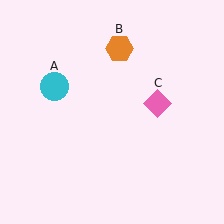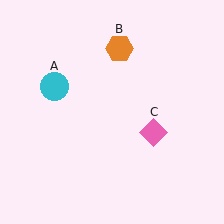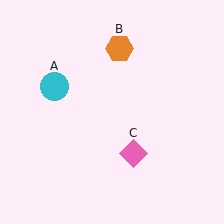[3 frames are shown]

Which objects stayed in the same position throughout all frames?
Cyan circle (object A) and orange hexagon (object B) remained stationary.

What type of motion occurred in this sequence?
The pink diamond (object C) rotated clockwise around the center of the scene.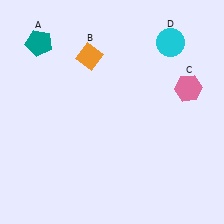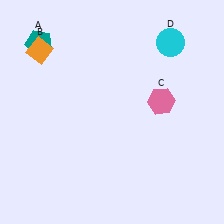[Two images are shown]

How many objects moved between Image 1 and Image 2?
2 objects moved between the two images.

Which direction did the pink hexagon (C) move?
The pink hexagon (C) moved left.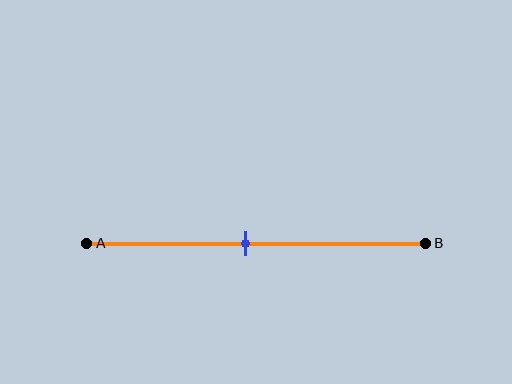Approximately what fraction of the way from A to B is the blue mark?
The blue mark is approximately 45% of the way from A to B.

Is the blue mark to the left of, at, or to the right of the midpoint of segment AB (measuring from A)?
The blue mark is to the left of the midpoint of segment AB.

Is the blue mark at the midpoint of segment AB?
No, the mark is at about 45% from A, not at the 50% midpoint.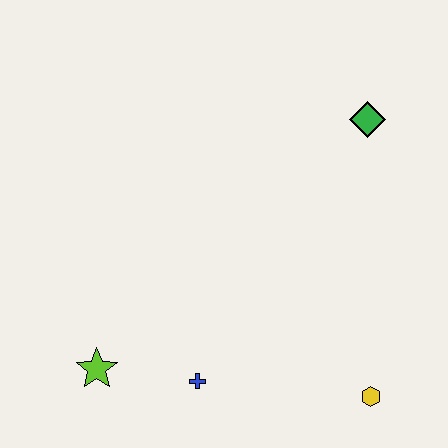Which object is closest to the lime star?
The blue cross is closest to the lime star.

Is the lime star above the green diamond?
No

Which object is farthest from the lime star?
The green diamond is farthest from the lime star.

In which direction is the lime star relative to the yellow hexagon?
The lime star is to the left of the yellow hexagon.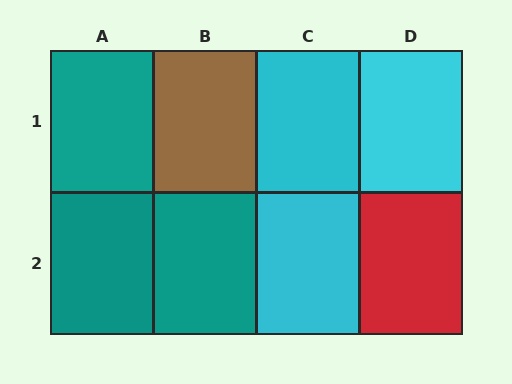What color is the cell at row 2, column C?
Cyan.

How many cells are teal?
3 cells are teal.